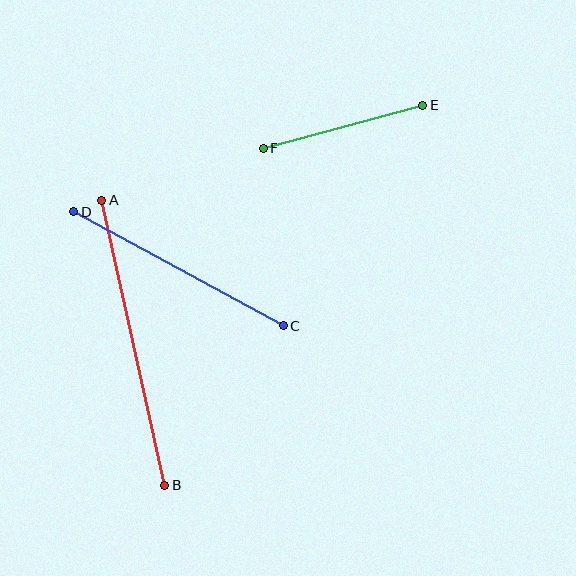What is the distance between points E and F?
The distance is approximately 165 pixels.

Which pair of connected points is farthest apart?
Points A and B are farthest apart.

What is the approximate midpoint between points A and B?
The midpoint is at approximately (133, 343) pixels.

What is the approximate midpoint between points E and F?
The midpoint is at approximately (343, 127) pixels.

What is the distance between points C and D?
The distance is approximately 239 pixels.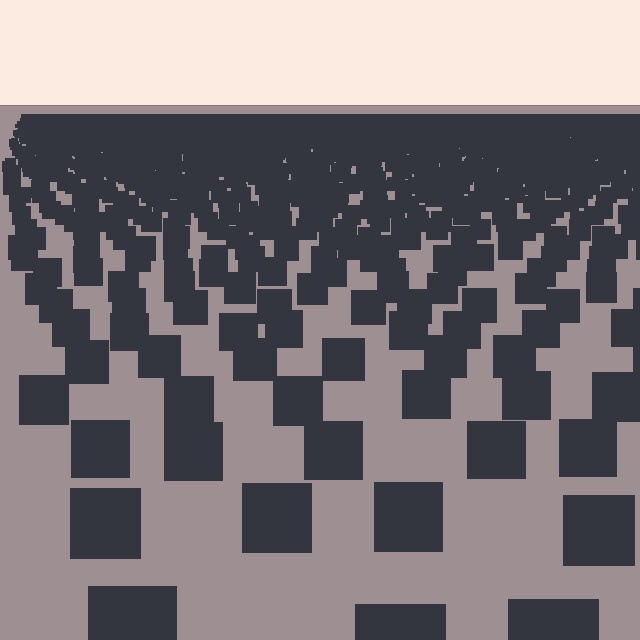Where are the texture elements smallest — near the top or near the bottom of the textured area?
Near the top.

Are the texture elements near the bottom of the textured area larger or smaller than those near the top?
Larger. Near the bottom, elements are closer to the viewer and appear at a bigger on-screen size.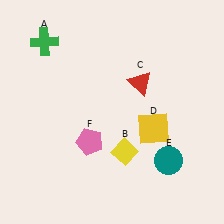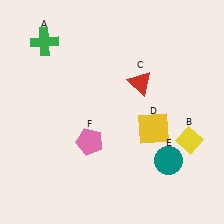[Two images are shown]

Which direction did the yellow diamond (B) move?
The yellow diamond (B) moved right.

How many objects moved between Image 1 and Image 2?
1 object moved between the two images.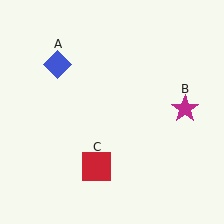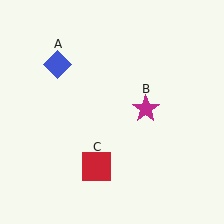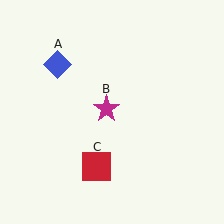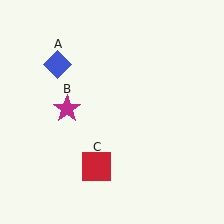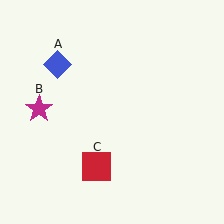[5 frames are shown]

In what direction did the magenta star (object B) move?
The magenta star (object B) moved left.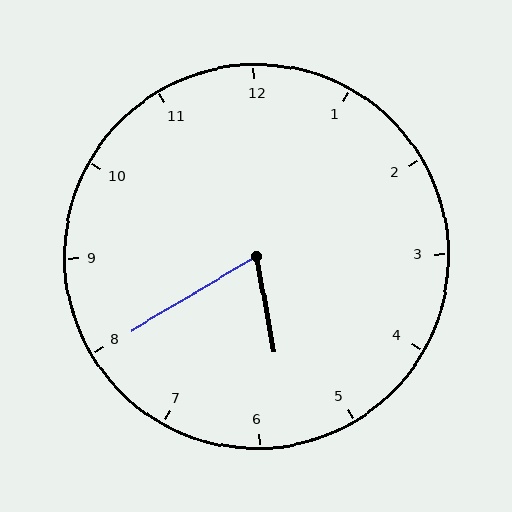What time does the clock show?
5:40.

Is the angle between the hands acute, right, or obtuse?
It is acute.